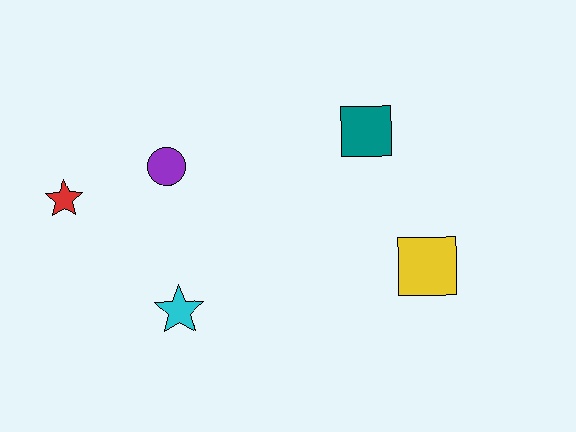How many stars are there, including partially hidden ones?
There are 2 stars.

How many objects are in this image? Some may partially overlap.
There are 5 objects.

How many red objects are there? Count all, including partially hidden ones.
There is 1 red object.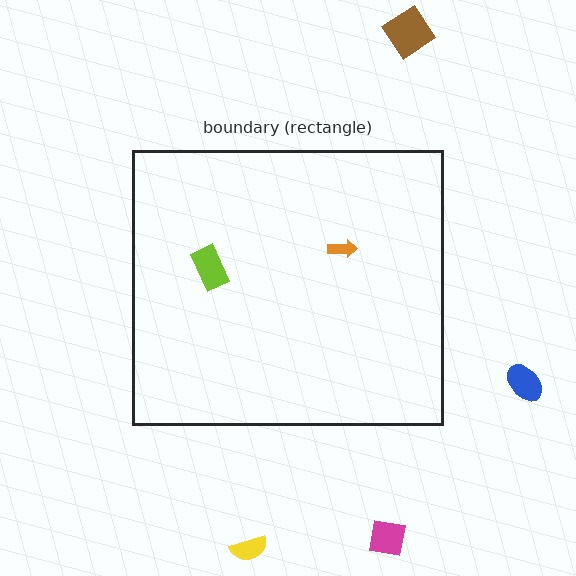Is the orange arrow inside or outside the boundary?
Inside.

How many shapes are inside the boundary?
2 inside, 4 outside.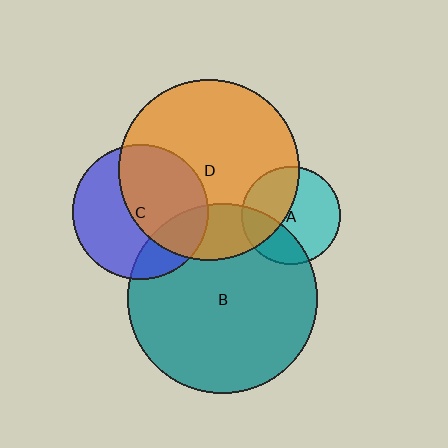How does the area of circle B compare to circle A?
Approximately 3.7 times.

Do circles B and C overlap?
Yes.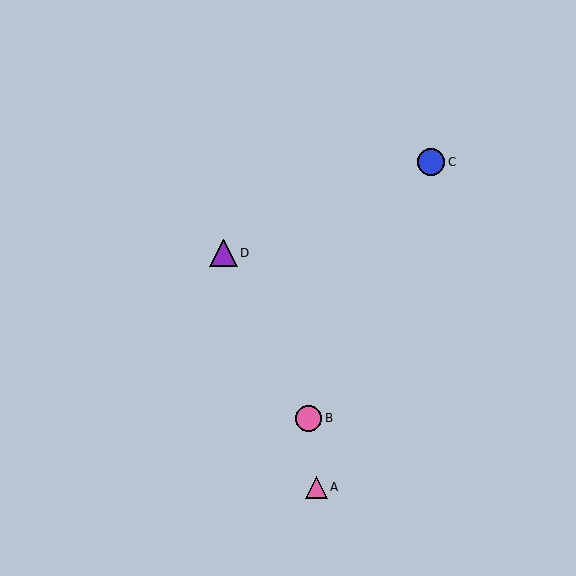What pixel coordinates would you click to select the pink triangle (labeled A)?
Click at (316, 487) to select the pink triangle A.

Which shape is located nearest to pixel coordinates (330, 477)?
The pink triangle (labeled A) at (316, 487) is nearest to that location.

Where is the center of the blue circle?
The center of the blue circle is at (431, 162).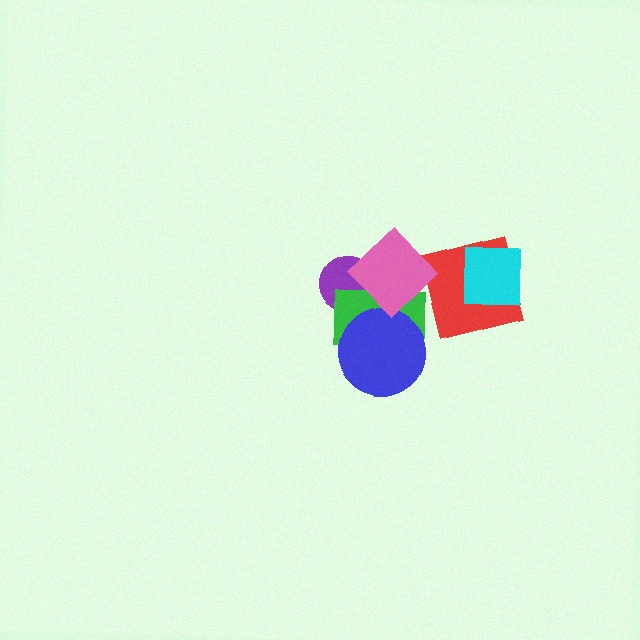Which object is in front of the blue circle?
The pink diamond is in front of the blue circle.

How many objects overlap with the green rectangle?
3 objects overlap with the green rectangle.